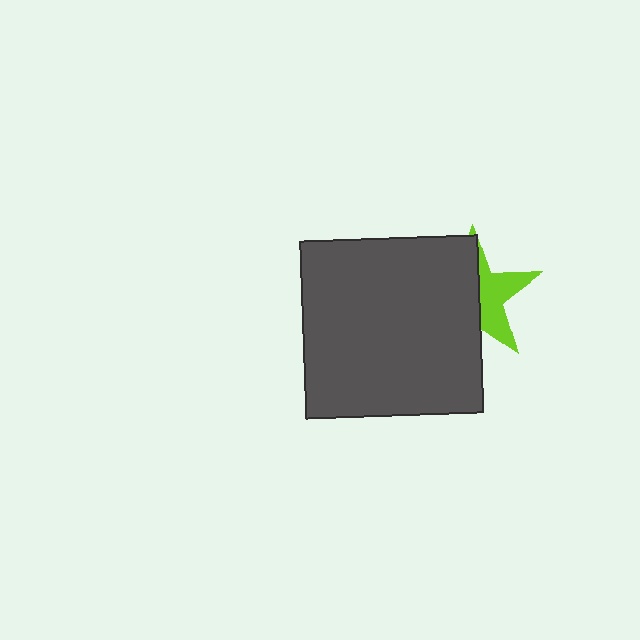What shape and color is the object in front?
The object in front is a dark gray square.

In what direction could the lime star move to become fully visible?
The lime star could move right. That would shift it out from behind the dark gray square entirely.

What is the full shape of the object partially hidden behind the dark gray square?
The partially hidden object is a lime star.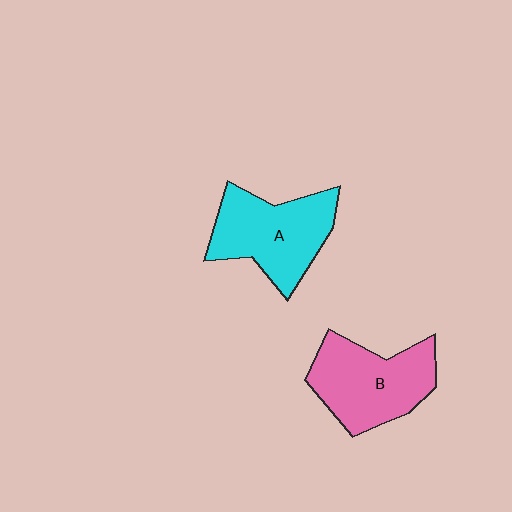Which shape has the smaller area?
Shape B (pink).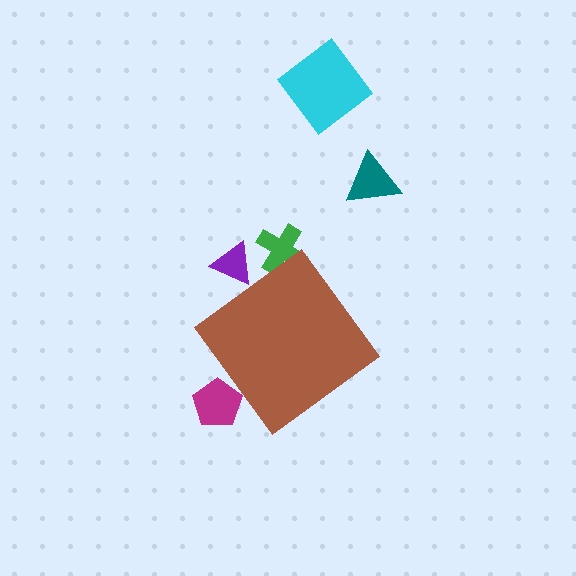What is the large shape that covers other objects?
A brown diamond.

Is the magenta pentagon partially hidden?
Yes, the magenta pentagon is partially hidden behind the brown diamond.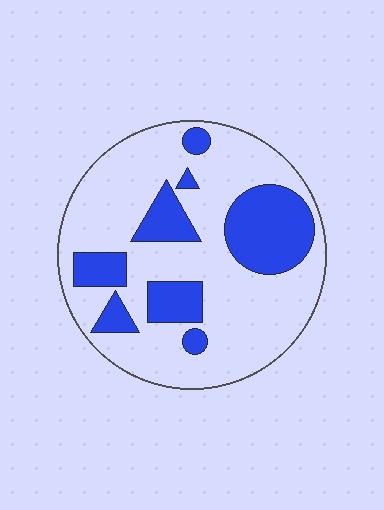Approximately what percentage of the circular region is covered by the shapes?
Approximately 25%.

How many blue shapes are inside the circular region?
8.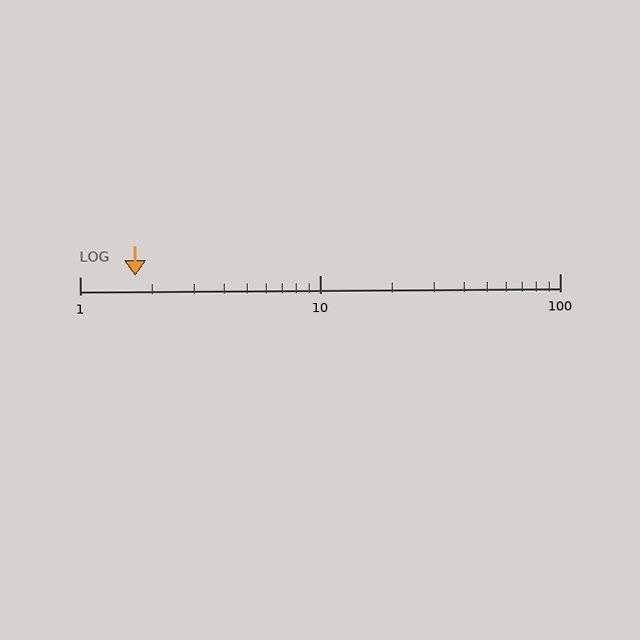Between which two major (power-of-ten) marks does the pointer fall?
The pointer is between 1 and 10.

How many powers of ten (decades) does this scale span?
The scale spans 2 decades, from 1 to 100.